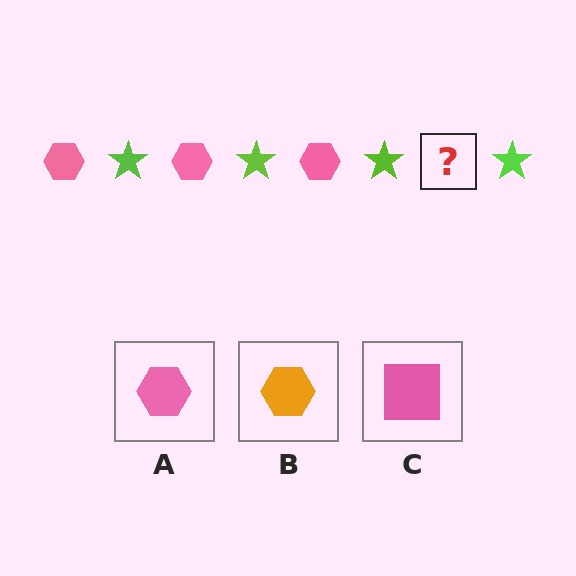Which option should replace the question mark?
Option A.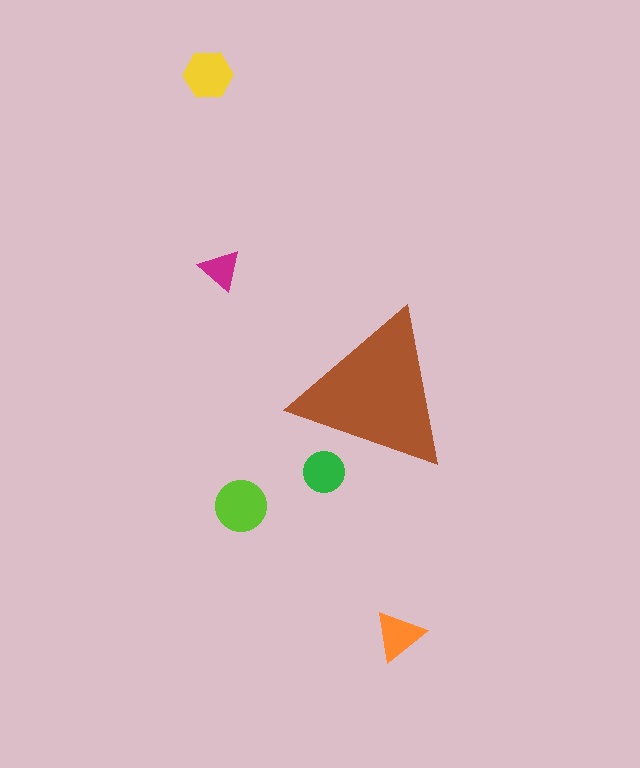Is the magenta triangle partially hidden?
No, the magenta triangle is fully visible.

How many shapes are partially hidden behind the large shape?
1 shape is partially hidden.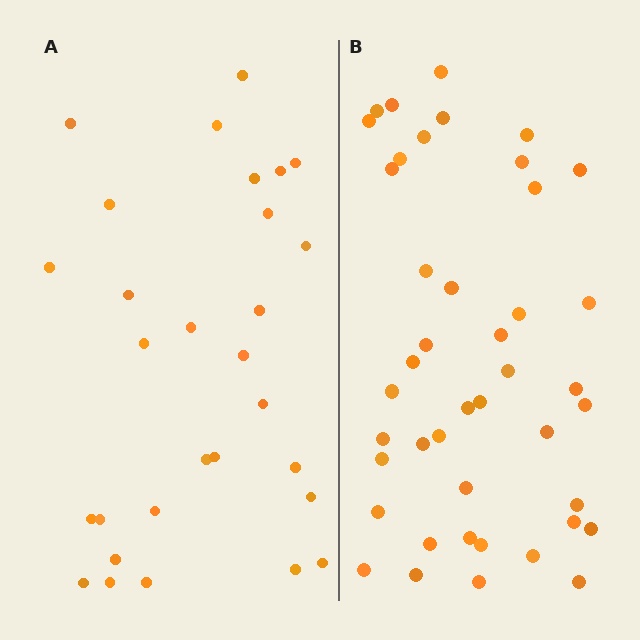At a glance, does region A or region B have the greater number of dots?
Region B (the right region) has more dots.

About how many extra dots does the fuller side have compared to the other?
Region B has approximately 15 more dots than region A.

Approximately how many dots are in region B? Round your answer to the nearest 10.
About 40 dots. (The exact count is 43, which rounds to 40.)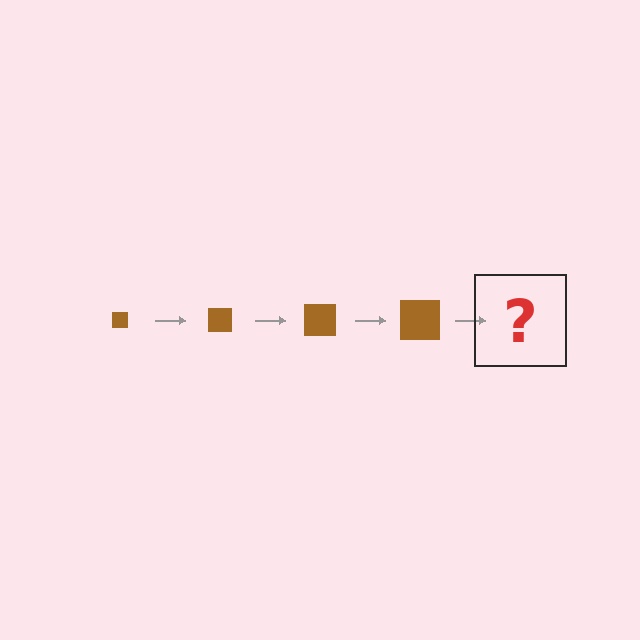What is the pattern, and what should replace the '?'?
The pattern is that the square gets progressively larger each step. The '?' should be a brown square, larger than the previous one.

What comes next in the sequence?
The next element should be a brown square, larger than the previous one.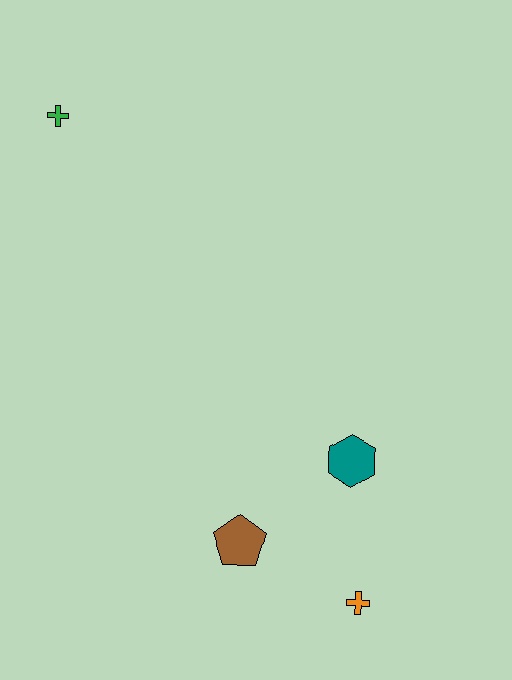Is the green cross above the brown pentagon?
Yes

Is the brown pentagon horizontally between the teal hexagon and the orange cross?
No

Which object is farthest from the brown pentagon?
The green cross is farthest from the brown pentagon.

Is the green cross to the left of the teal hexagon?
Yes